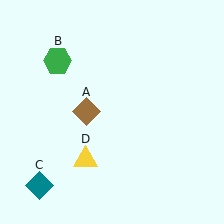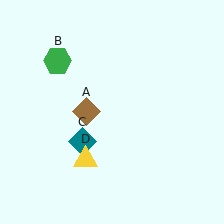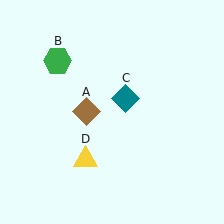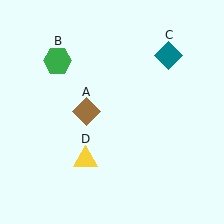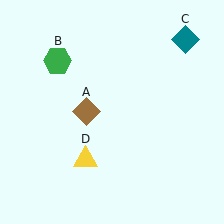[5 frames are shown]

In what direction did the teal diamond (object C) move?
The teal diamond (object C) moved up and to the right.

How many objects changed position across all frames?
1 object changed position: teal diamond (object C).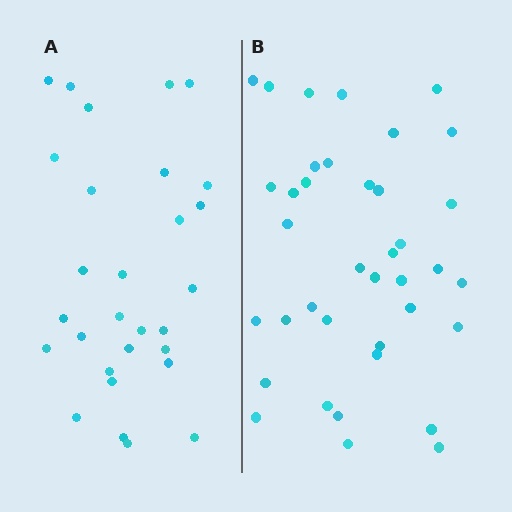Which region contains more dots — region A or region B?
Region B (the right region) has more dots.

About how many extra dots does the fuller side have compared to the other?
Region B has roughly 8 or so more dots than region A.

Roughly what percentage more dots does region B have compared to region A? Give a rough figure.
About 30% more.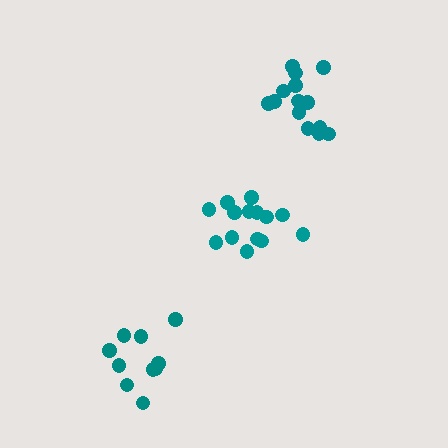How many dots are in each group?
Group 1: 14 dots, Group 2: 10 dots, Group 3: 14 dots (38 total).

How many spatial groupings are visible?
There are 3 spatial groupings.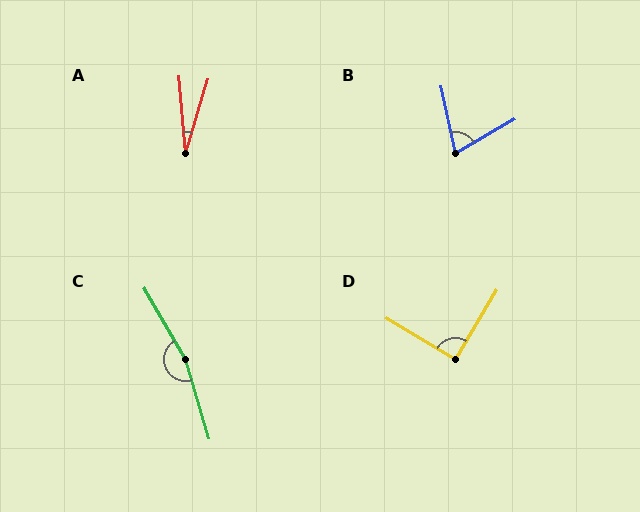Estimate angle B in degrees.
Approximately 72 degrees.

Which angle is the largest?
C, at approximately 166 degrees.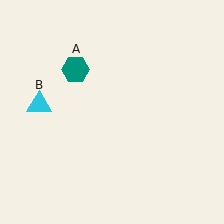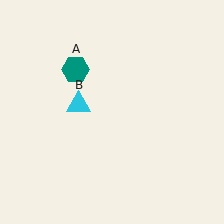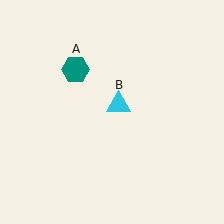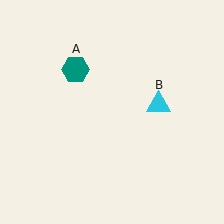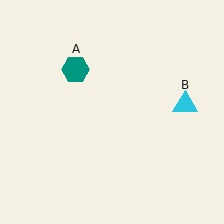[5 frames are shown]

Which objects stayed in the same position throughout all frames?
Teal hexagon (object A) remained stationary.